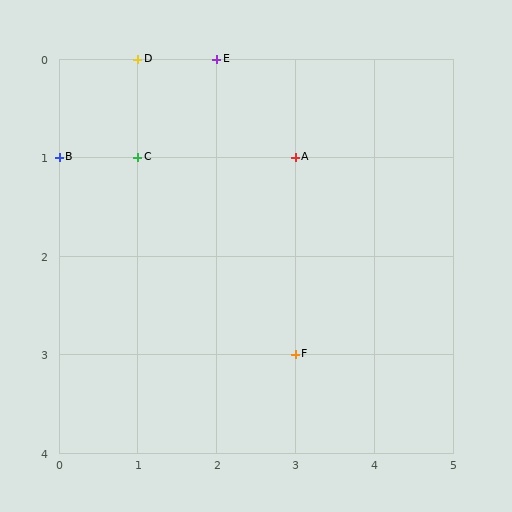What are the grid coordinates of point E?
Point E is at grid coordinates (2, 0).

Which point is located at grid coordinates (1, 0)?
Point D is at (1, 0).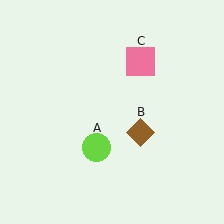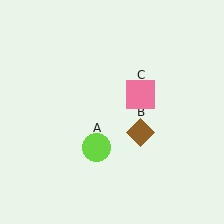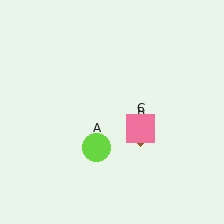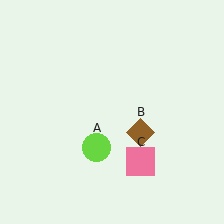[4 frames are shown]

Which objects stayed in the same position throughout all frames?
Lime circle (object A) and brown diamond (object B) remained stationary.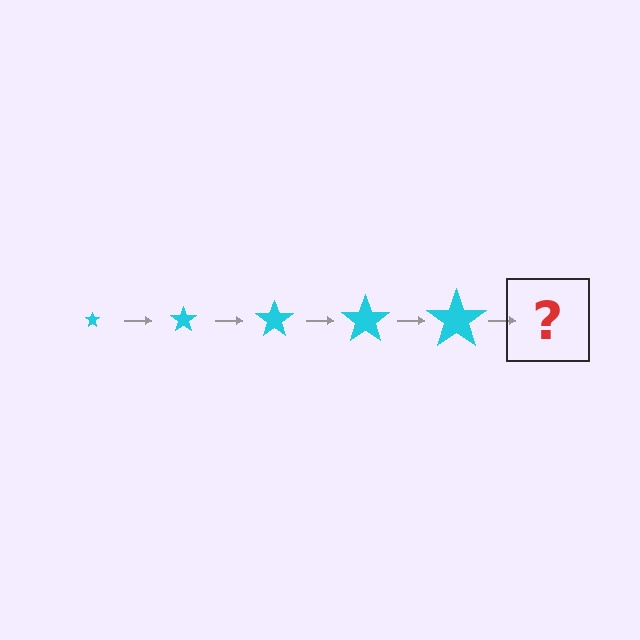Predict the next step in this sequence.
The next step is a cyan star, larger than the previous one.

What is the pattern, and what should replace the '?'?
The pattern is that the star gets progressively larger each step. The '?' should be a cyan star, larger than the previous one.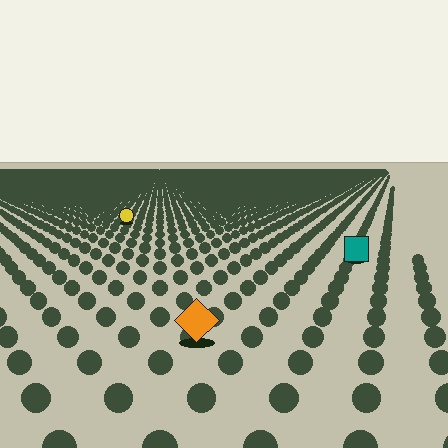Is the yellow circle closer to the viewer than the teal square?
No. The teal square is closer — you can tell from the texture gradient: the ground texture is coarser near it.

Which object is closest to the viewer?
The orange diamond is closest. The texture marks near it are larger and more spread out.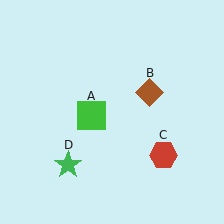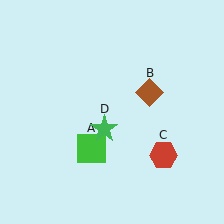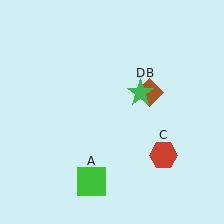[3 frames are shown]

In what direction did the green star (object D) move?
The green star (object D) moved up and to the right.